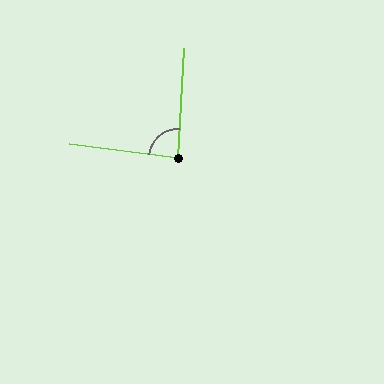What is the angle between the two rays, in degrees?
Approximately 86 degrees.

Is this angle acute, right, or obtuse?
It is approximately a right angle.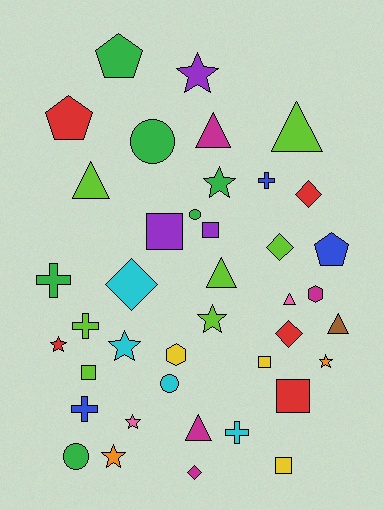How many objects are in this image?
There are 40 objects.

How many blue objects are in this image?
There are 3 blue objects.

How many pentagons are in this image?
There are 3 pentagons.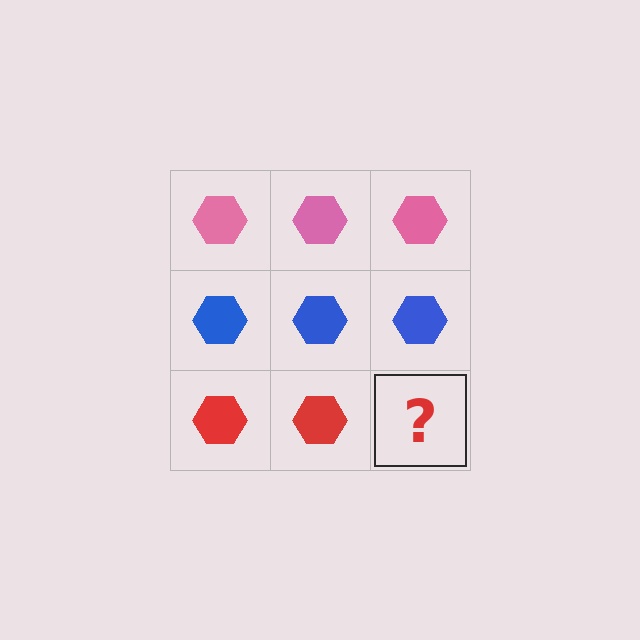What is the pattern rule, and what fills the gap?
The rule is that each row has a consistent color. The gap should be filled with a red hexagon.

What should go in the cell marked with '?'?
The missing cell should contain a red hexagon.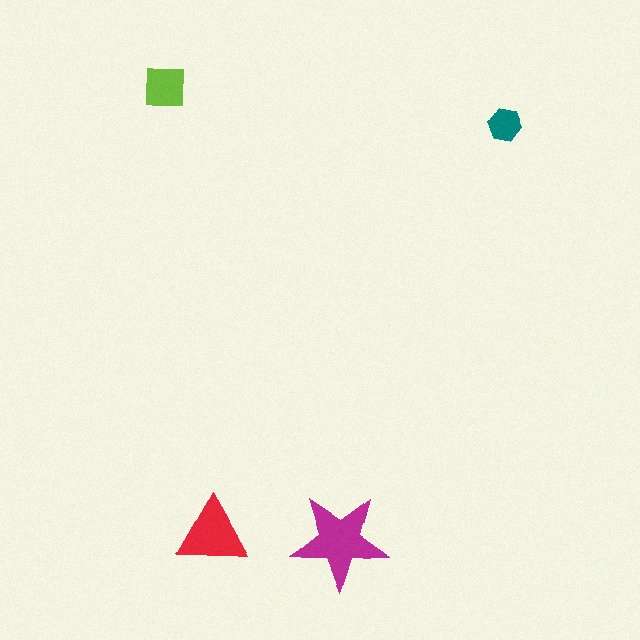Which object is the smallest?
The teal hexagon.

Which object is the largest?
The magenta star.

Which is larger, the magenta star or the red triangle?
The magenta star.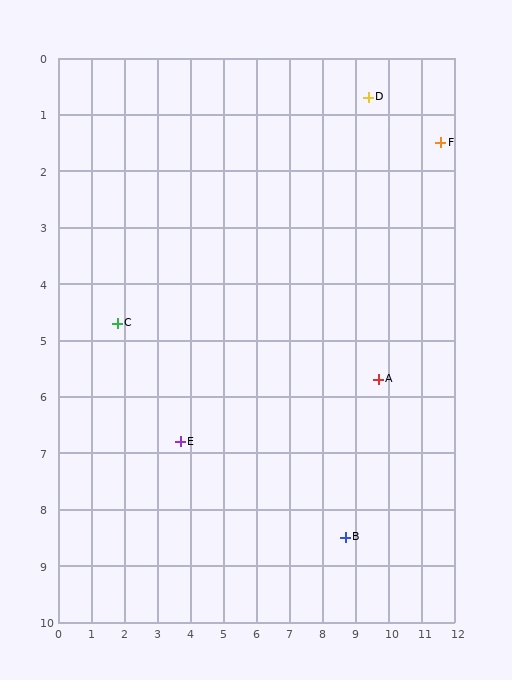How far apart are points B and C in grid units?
Points B and C are about 7.9 grid units apart.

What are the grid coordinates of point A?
Point A is at approximately (9.7, 5.7).